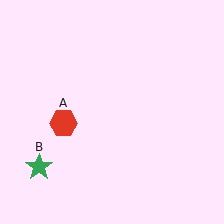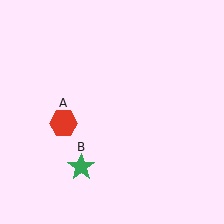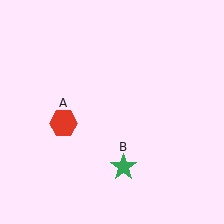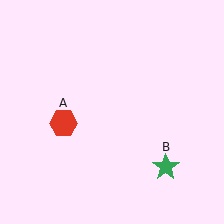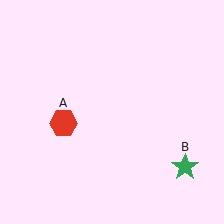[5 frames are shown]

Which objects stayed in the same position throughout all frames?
Red hexagon (object A) remained stationary.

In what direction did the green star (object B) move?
The green star (object B) moved right.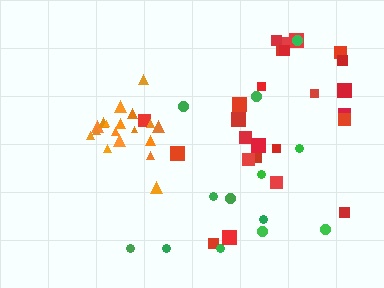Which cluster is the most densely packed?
Orange.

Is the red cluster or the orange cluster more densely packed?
Orange.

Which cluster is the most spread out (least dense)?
Green.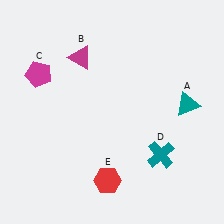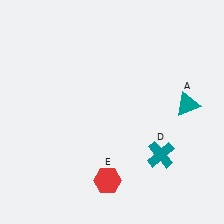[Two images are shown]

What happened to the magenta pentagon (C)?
The magenta pentagon (C) was removed in Image 2. It was in the top-left area of Image 1.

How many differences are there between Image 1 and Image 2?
There are 2 differences between the two images.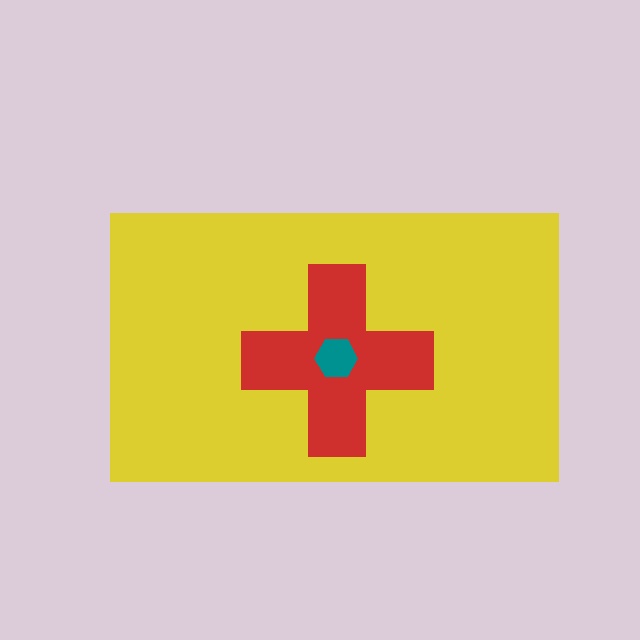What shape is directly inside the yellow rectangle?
The red cross.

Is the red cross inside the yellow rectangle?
Yes.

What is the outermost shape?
The yellow rectangle.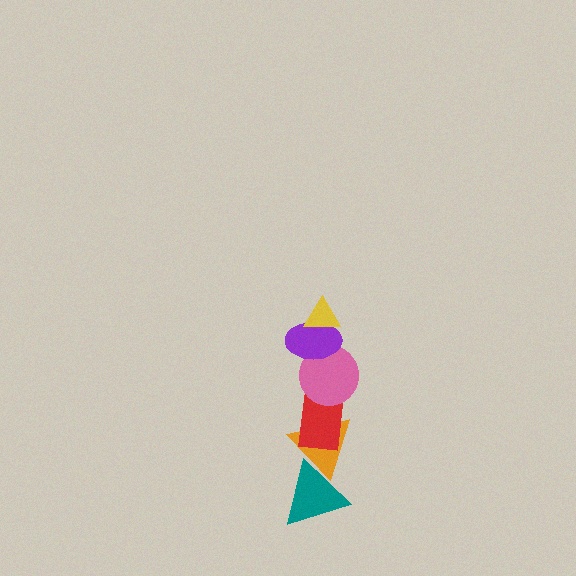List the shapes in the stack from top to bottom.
From top to bottom: the yellow triangle, the purple ellipse, the pink circle, the red rectangle, the orange triangle, the teal triangle.